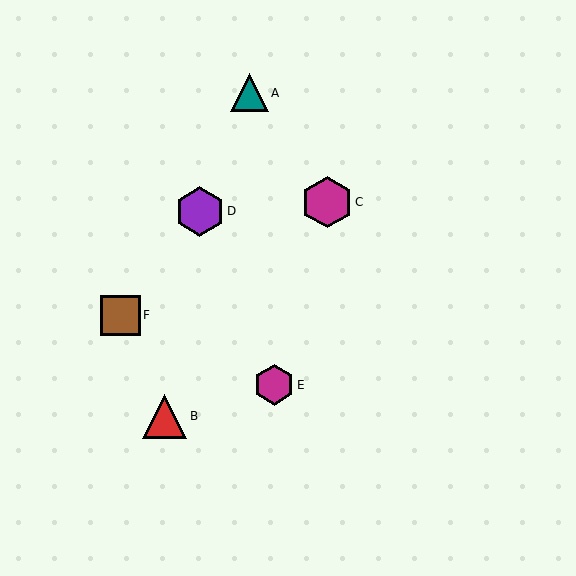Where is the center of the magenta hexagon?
The center of the magenta hexagon is at (327, 202).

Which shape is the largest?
The magenta hexagon (labeled C) is the largest.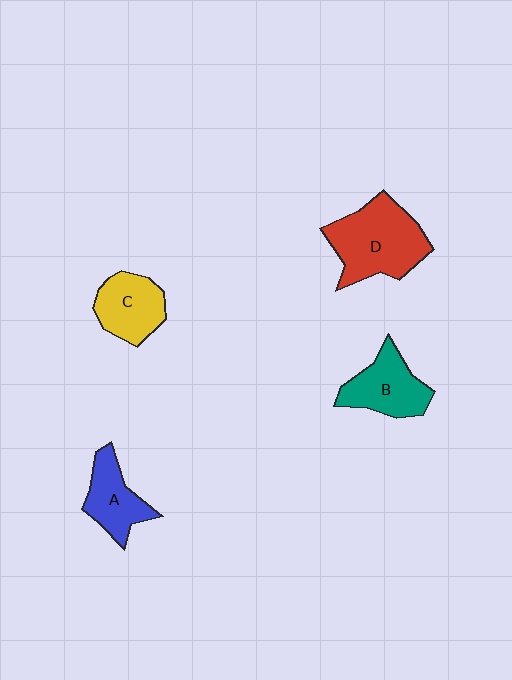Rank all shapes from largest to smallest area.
From largest to smallest: D (red), B (teal), C (yellow), A (blue).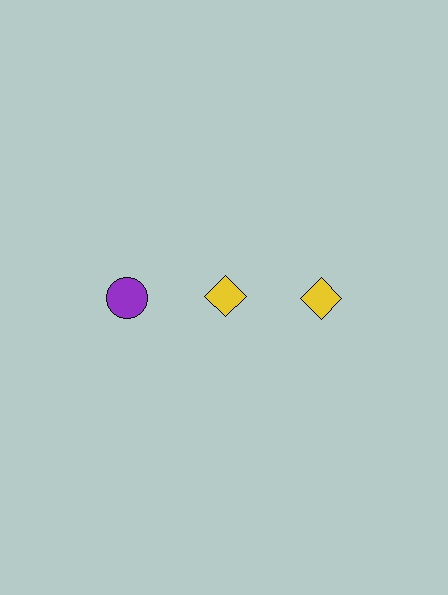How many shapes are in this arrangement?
There are 3 shapes arranged in a grid pattern.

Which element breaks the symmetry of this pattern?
The purple circle in the top row, leftmost column breaks the symmetry. All other shapes are yellow diamonds.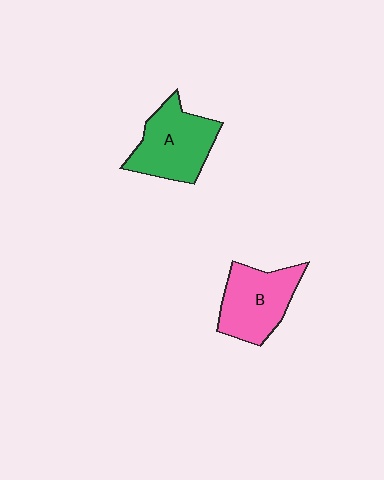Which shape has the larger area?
Shape A (green).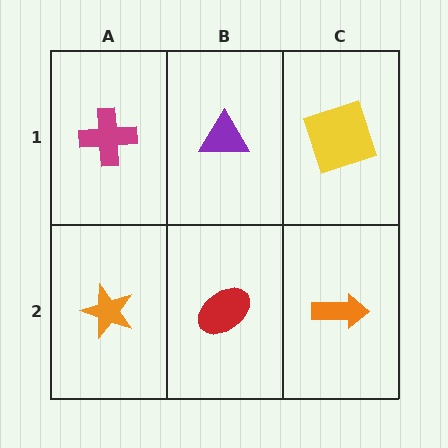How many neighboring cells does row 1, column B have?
3.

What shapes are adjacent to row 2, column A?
A magenta cross (row 1, column A), a red ellipse (row 2, column B).